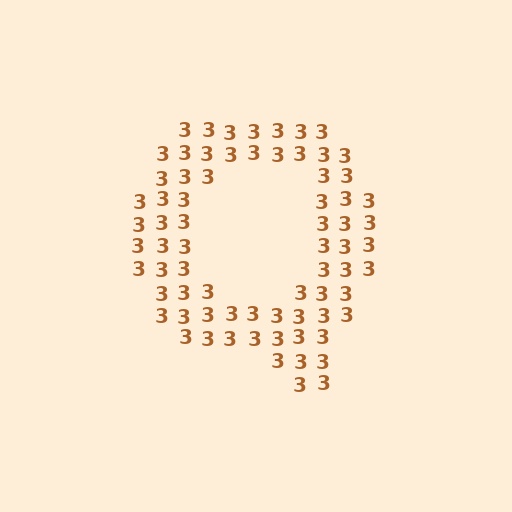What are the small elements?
The small elements are digit 3's.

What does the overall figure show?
The overall figure shows the letter Q.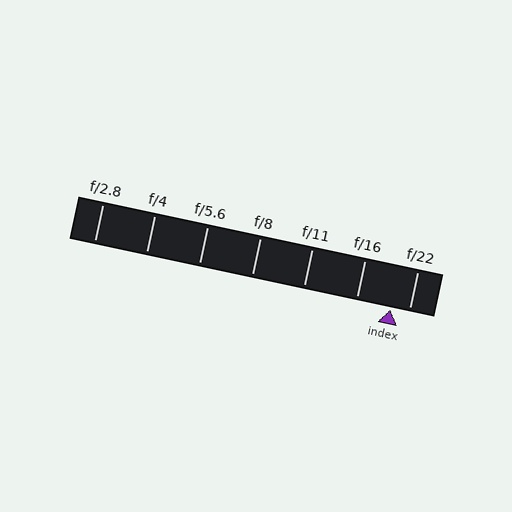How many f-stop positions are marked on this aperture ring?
There are 7 f-stop positions marked.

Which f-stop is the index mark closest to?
The index mark is closest to f/22.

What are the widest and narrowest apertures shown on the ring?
The widest aperture shown is f/2.8 and the narrowest is f/22.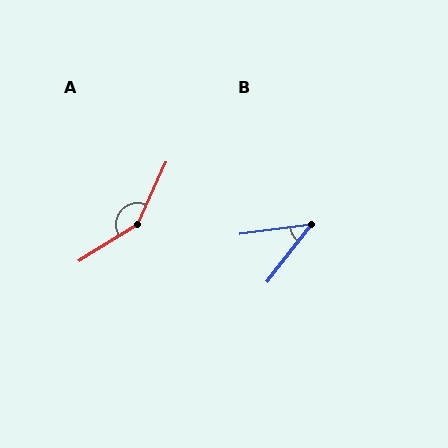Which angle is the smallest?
B, at approximately 45 degrees.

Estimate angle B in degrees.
Approximately 45 degrees.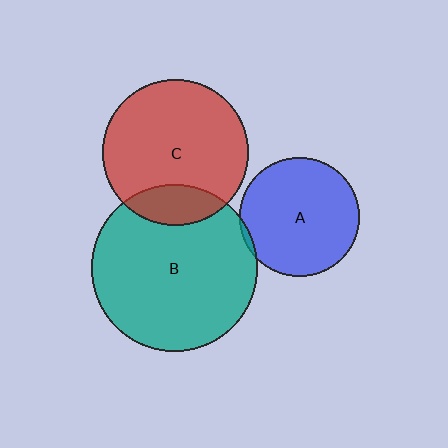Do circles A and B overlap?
Yes.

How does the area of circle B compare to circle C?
Approximately 1.3 times.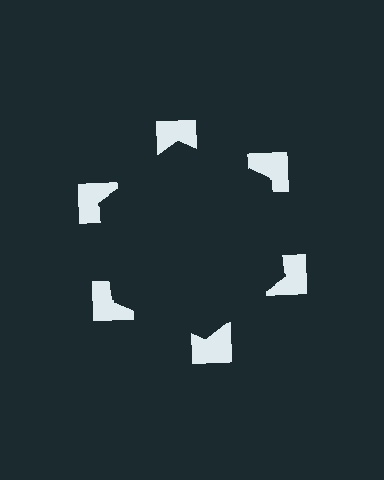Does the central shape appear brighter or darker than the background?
It typically appears slightly darker than the background, even though no actual brightness change is drawn.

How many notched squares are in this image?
There are 6 — one at each vertex of the illusory hexagon.